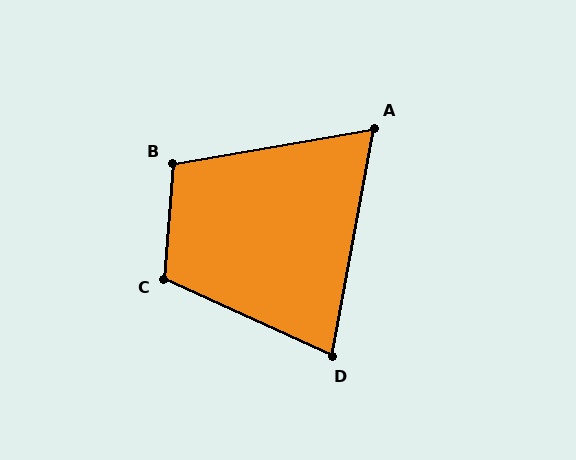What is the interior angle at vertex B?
Approximately 104 degrees (obtuse).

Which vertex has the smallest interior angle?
A, at approximately 70 degrees.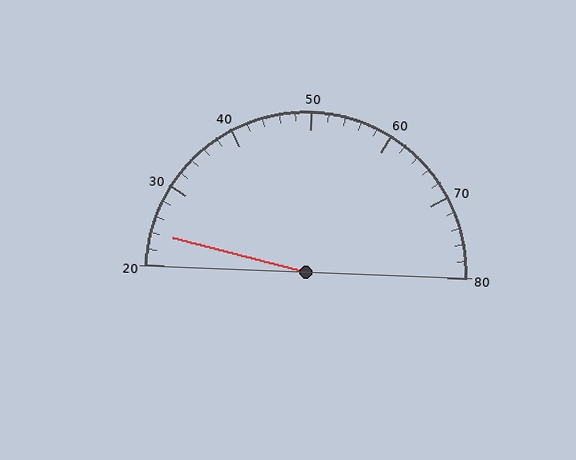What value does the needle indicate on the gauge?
The needle indicates approximately 24.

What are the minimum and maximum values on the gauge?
The gauge ranges from 20 to 80.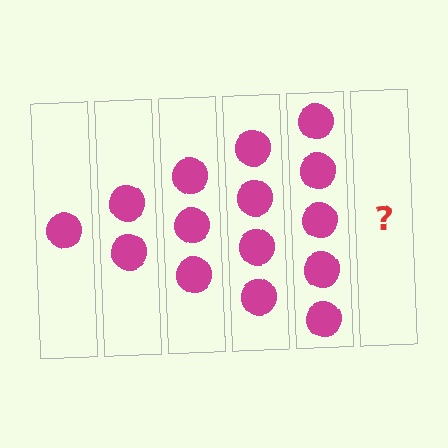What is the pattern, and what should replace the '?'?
The pattern is that each step adds one more circle. The '?' should be 6 circles.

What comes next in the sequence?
The next element should be 6 circles.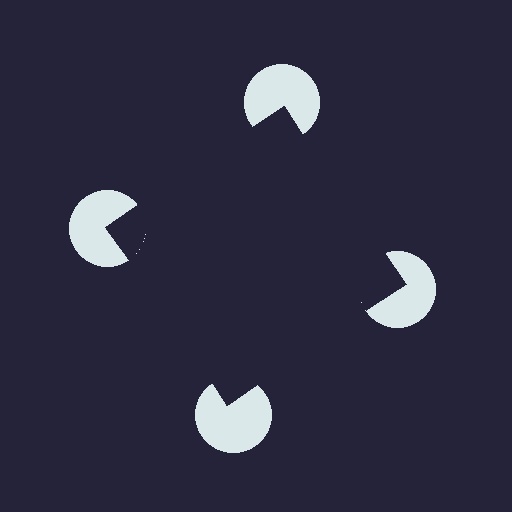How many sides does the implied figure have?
4 sides.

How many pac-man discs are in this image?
There are 4 — one at each vertex of the illusory square.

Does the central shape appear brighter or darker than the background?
It typically appears slightly darker than the background, even though no actual brightness change is drawn.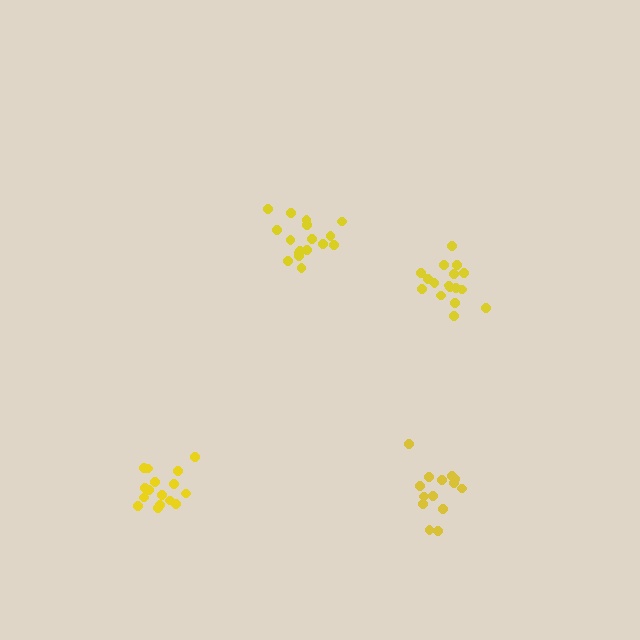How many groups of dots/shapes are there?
There are 4 groups.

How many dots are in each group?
Group 1: 16 dots, Group 2: 15 dots, Group 3: 17 dots, Group 4: 17 dots (65 total).